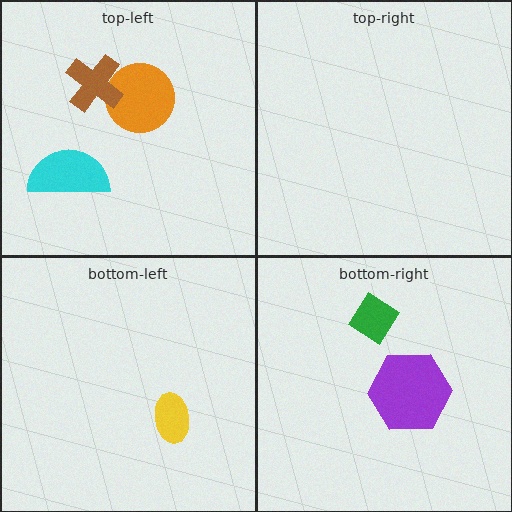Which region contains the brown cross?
The top-left region.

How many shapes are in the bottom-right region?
2.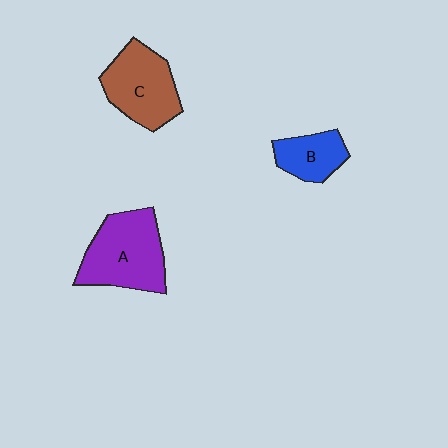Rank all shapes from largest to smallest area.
From largest to smallest: A (purple), C (brown), B (blue).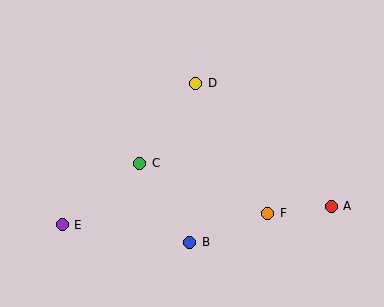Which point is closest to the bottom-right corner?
Point A is closest to the bottom-right corner.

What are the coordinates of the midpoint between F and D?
The midpoint between F and D is at (232, 148).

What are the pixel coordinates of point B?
Point B is at (190, 242).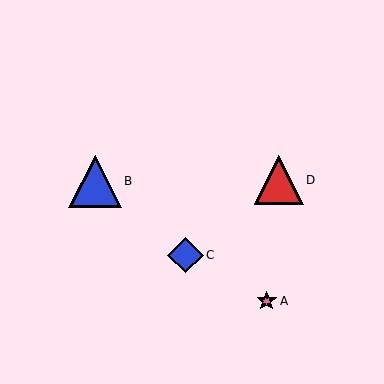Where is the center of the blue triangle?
The center of the blue triangle is at (95, 181).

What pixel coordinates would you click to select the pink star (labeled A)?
Click at (267, 301) to select the pink star A.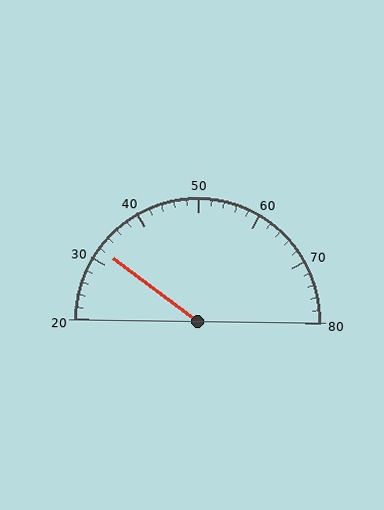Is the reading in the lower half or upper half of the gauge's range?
The reading is in the lower half of the range (20 to 80).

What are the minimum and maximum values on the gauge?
The gauge ranges from 20 to 80.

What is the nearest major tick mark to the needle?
The nearest major tick mark is 30.